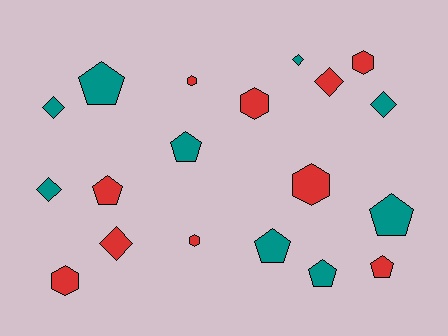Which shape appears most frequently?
Pentagon, with 7 objects.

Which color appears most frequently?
Red, with 10 objects.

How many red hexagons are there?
There are 6 red hexagons.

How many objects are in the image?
There are 19 objects.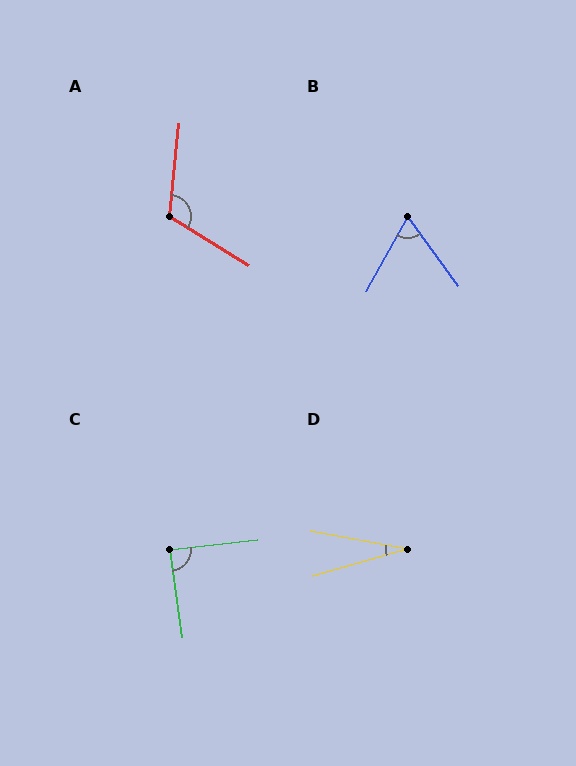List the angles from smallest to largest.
D (27°), B (65°), C (88°), A (116°).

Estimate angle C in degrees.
Approximately 88 degrees.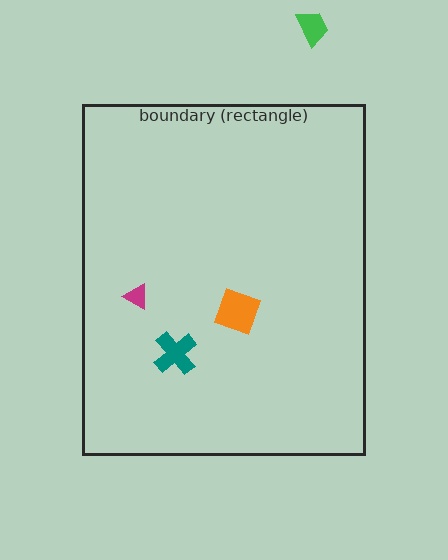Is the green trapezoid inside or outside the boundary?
Outside.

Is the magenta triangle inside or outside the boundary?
Inside.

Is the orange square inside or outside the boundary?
Inside.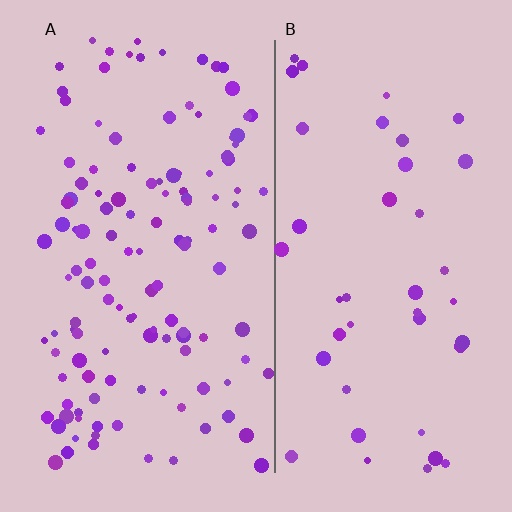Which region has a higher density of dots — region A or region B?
A (the left).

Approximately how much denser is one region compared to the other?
Approximately 3.0× — region A over region B.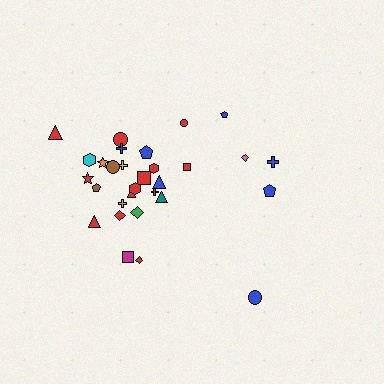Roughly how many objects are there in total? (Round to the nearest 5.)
Roughly 30 objects in total.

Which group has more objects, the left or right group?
The left group.